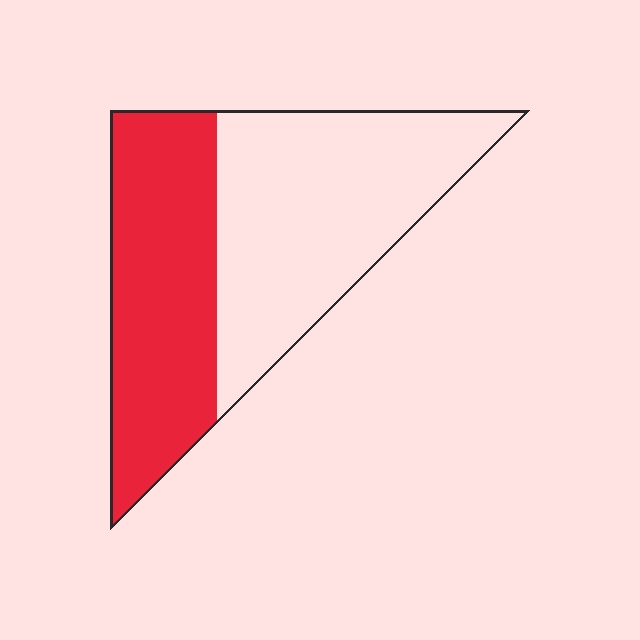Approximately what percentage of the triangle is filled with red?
Approximately 45%.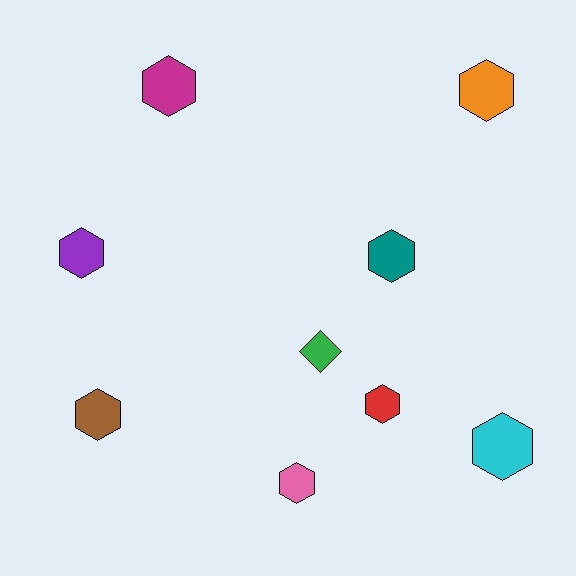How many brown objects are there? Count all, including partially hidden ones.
There is 1 brown object.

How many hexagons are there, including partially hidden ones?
There are 8 hexagons.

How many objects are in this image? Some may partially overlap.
There are 9 objects.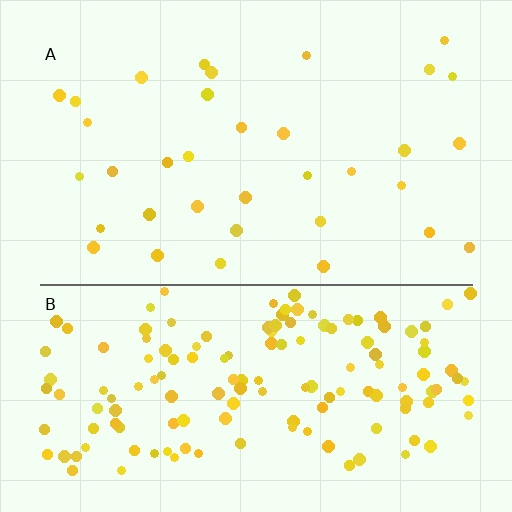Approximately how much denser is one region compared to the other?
Approximately 4.4× — region B over region A.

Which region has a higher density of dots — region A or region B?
B (the bottom).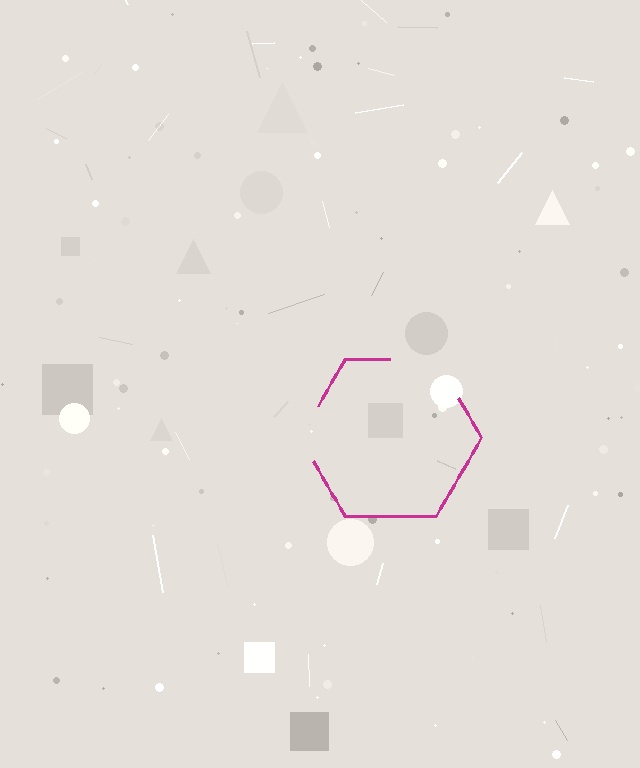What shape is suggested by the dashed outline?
The dashed outline suggests a hexagon.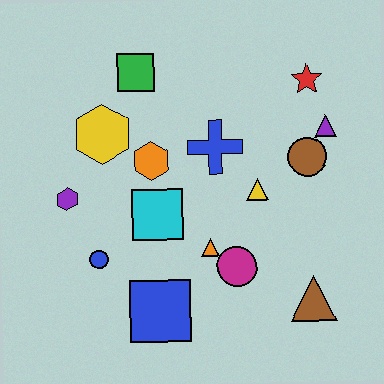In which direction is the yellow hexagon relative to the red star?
The yellow hexagon is to the left of the red star.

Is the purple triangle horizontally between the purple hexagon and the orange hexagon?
No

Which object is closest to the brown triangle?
The magenta circle is closest to the brown triangle.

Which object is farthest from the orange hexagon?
The brown triangle is farthest from the orange hexagon.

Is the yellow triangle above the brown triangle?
Yes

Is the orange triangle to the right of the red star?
No